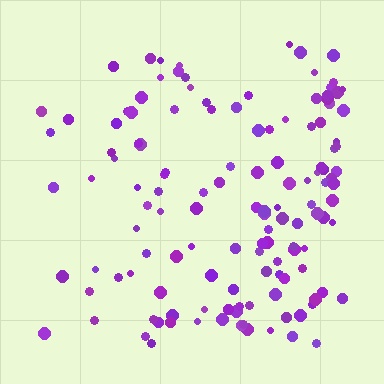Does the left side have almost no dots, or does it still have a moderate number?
Still a moderate number, just noticeably fewer than the right.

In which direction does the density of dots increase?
From left to right, with the right side densest.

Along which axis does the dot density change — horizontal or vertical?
Horizontal.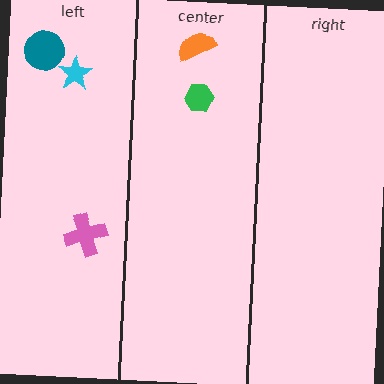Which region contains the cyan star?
The left region.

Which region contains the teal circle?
The left region.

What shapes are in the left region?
The cyan star, the teal circle, the pink cross.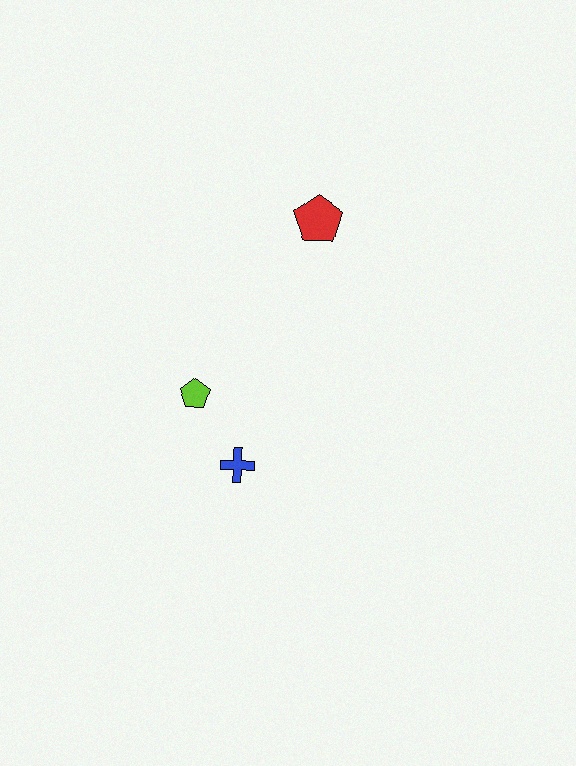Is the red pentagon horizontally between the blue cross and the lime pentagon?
No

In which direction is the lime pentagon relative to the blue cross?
The lime pentagon is above the blue cross.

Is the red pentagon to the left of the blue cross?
No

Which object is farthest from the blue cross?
The red pentagon is farthest from the blue cross.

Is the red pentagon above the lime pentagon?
Yes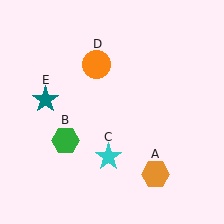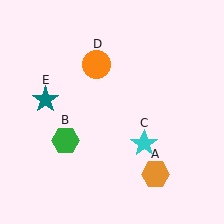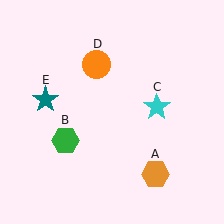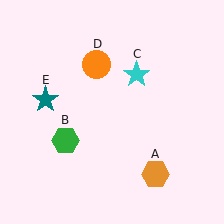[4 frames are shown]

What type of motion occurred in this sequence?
The cyan star (object C) rotated counterclockwise around the center of the scene.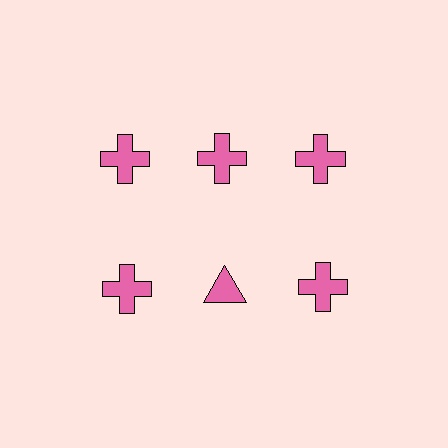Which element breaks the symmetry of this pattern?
The pink triangle in the second row, second from left column breaks the symmetry. All other shapes are pink crosses.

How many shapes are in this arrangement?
There are 6 shapes arranged in a grid pattern.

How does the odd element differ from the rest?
It has a different shape: triangle instead of cross.